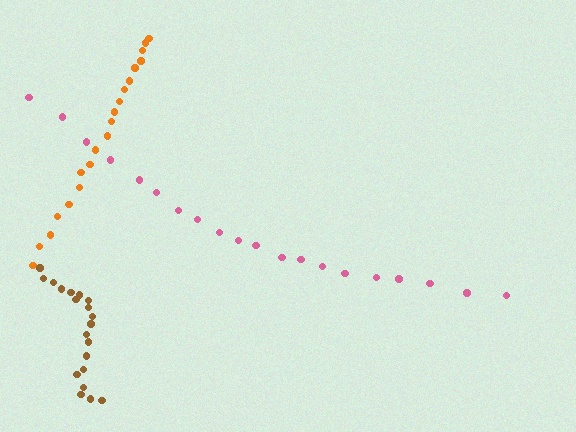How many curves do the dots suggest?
There are 3 distinct paths.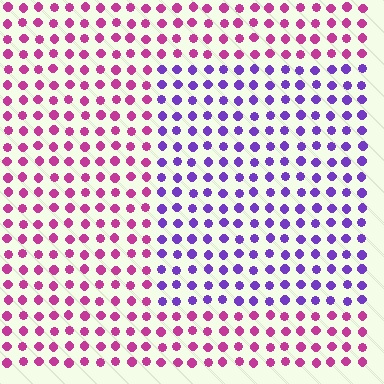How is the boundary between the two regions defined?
The boundary is defined purely by a slight shift in hue (about 52 degrees). Spacing, size, and orientation are identical on both sides.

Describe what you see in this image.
The image is filled with small magenta elements in a uniform arrangement. A rectangle-shaped region is visible where the elements are tinted to a slightly different hue, forming a subtle color boundary.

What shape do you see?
I see a rectangle.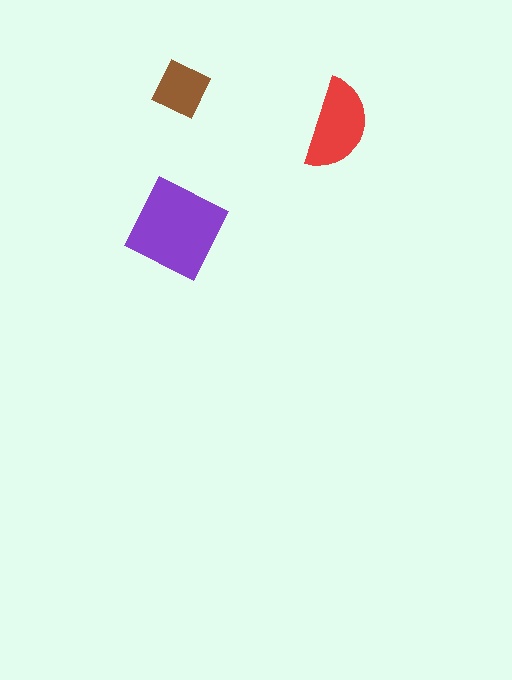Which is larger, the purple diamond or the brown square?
The purple diamond.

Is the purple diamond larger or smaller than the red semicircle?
Larger.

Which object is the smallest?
The brown square.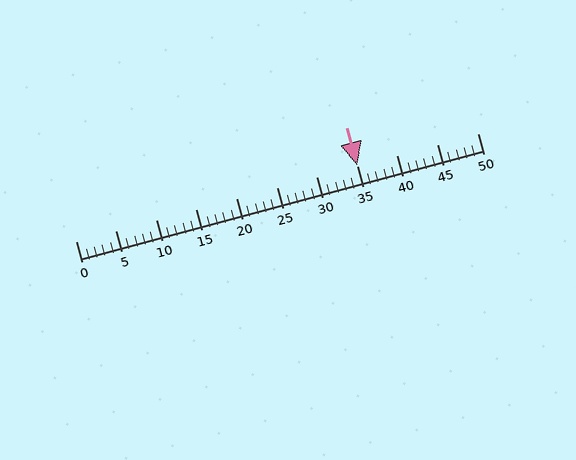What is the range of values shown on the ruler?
The ruler shows values from 0 to 50.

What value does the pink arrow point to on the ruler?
The pink arrow points to approximately 35.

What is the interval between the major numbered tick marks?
The major tick marks are spaced 5 units apart.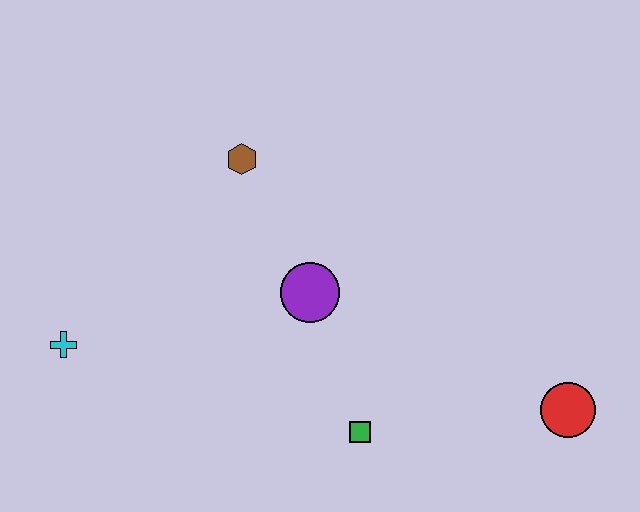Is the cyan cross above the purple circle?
No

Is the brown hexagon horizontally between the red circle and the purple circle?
No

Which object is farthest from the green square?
The cyan cross is farthest from the green square.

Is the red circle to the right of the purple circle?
Yes